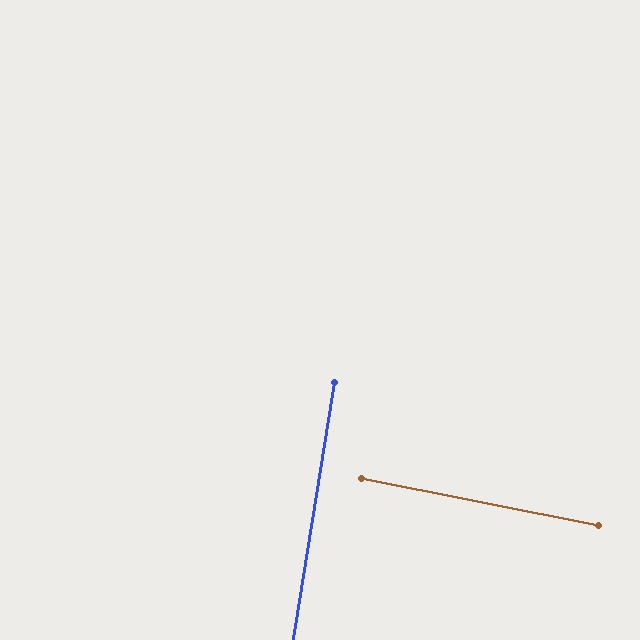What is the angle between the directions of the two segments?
Approximately 88 degrees.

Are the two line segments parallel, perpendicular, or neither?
Perpendicular — they meet at approximately 88°.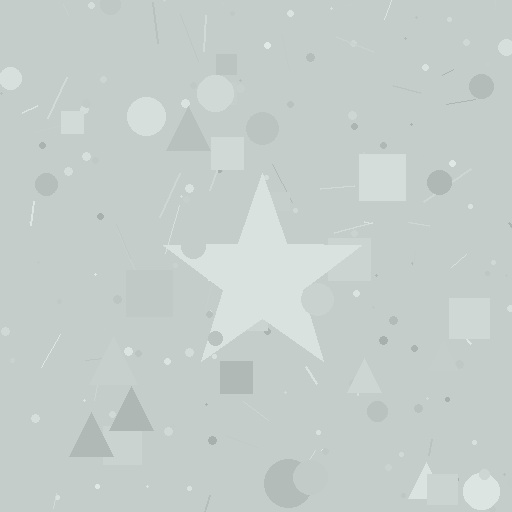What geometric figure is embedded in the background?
A star is embedded in the background.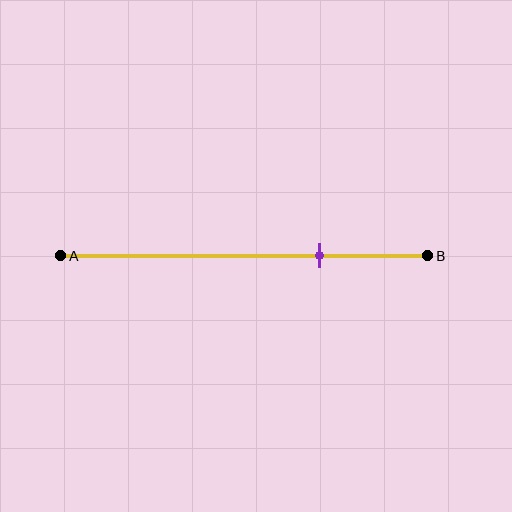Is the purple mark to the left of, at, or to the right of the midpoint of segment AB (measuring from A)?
The purple mark is to the right of the midpoint of segment AB.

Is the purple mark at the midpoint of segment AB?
No, the mark is at about 70% from A, not at the 50% midpoint.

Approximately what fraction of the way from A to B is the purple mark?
The purple mark is approximately 70% of the way from A to B.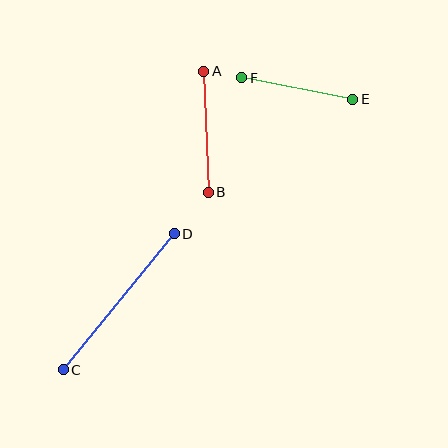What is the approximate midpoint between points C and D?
The midpoint is at approximately (119, 302) pixels.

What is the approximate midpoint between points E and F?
The midpoint is at approximately (297, 88) pixels.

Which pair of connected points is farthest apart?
Points C and D are farthest apart.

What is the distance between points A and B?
The distance is approximately 121 pixels.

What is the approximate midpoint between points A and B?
The midpoint is at approximately (206, 132) pixels.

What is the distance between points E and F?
The distance is approximately 113 pixels.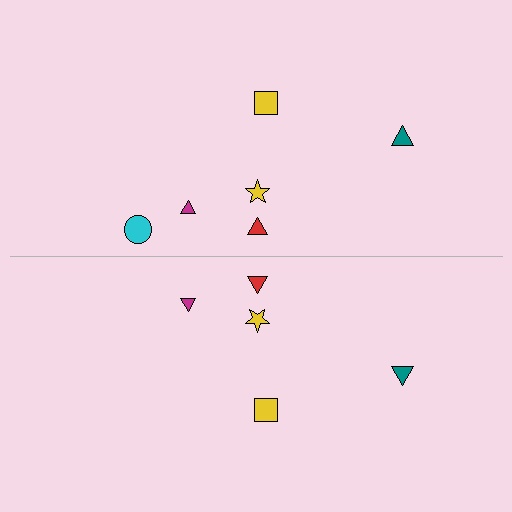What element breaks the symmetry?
A cyan circle is missing from the bottom side.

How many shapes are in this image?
There are 11 shapes in this image.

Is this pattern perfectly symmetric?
No, the pattern is not perfectly symmetric. A cyan circle is missing from the bottom side.